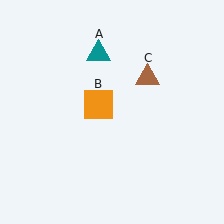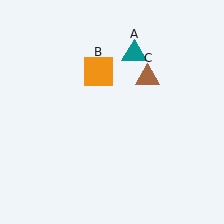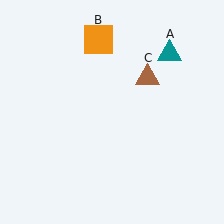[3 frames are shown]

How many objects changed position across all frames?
2 objects changed position: teal triangle (object A), orange square (object B).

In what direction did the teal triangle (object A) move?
The teal triangle (object A) moved right.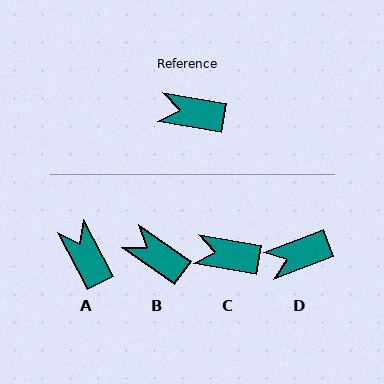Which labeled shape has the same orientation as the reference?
C.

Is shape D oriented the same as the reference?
No, it is off by about 30 degrees.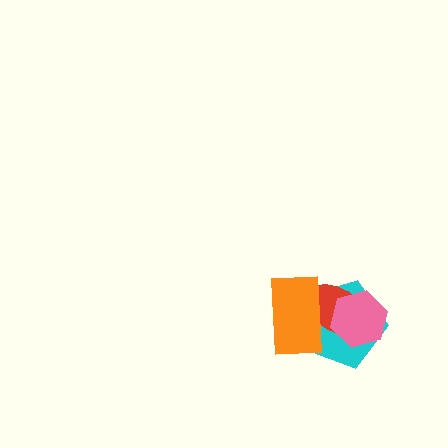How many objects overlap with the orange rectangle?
2 objects overlap with the orange rectangle.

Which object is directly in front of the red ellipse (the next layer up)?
The orange rectangle is directly in front of the red ellipse.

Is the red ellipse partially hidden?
Yes, it is partially covered by another shape.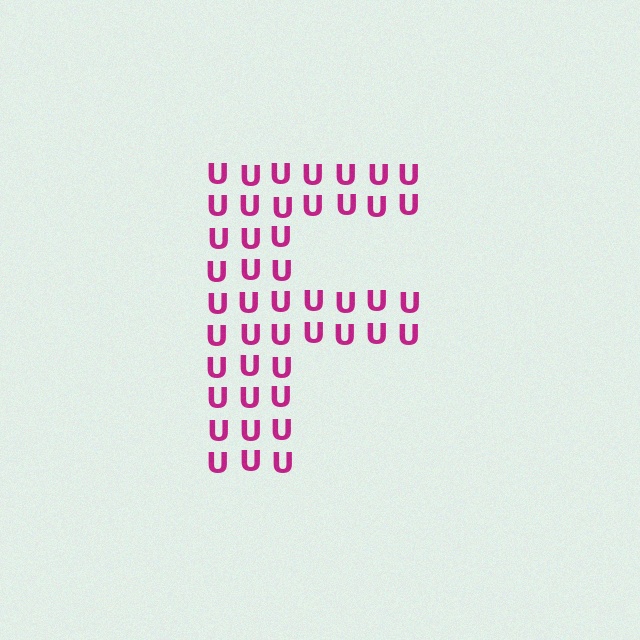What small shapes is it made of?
It is made of small letter U's.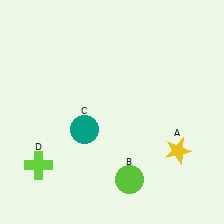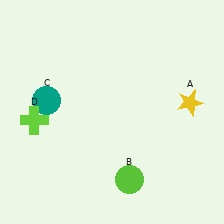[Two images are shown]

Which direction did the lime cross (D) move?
The lime cross (D) moved up.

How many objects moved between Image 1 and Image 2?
3 objects moved between the two images.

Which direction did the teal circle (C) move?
The teal circle (C) moved left.